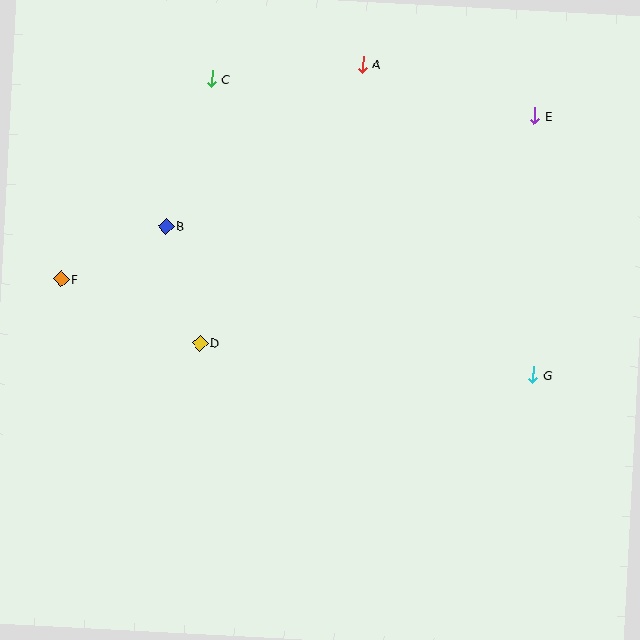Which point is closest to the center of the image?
Point D at (200, 343) is closest to the center.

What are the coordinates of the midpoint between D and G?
The midpoint between D and G is at (367, 359).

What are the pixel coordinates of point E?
Point E is at (535, 116).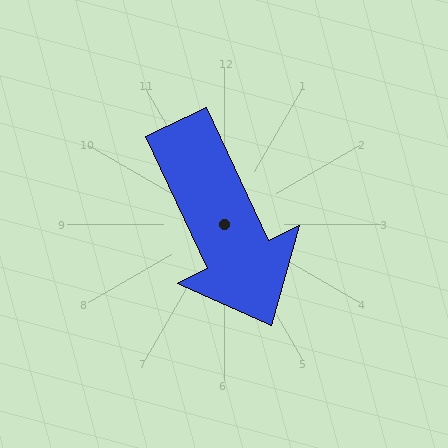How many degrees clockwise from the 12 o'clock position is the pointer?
Approximately 155 degrees.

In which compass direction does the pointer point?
Southeast.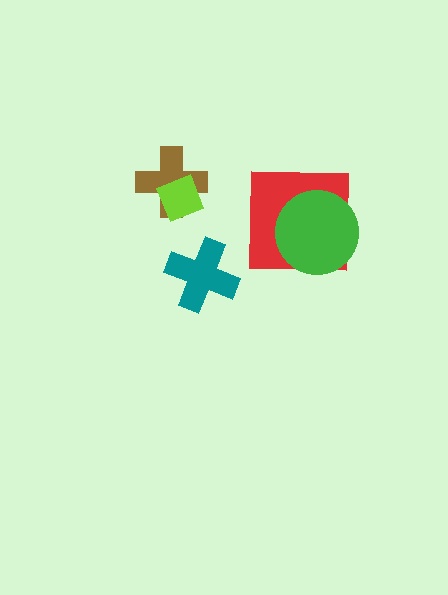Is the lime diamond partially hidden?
No, no other shape covers it.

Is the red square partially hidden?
Yes, it is partially covered by another shape.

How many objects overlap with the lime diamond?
1 object overlaps with the lime diamond.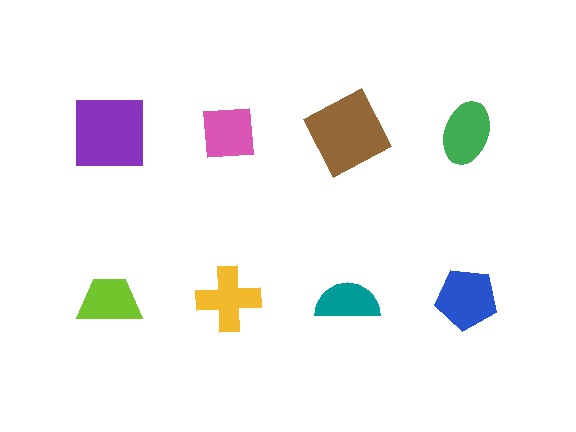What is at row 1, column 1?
A purple square.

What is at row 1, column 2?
A pink square.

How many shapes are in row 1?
4 shapes.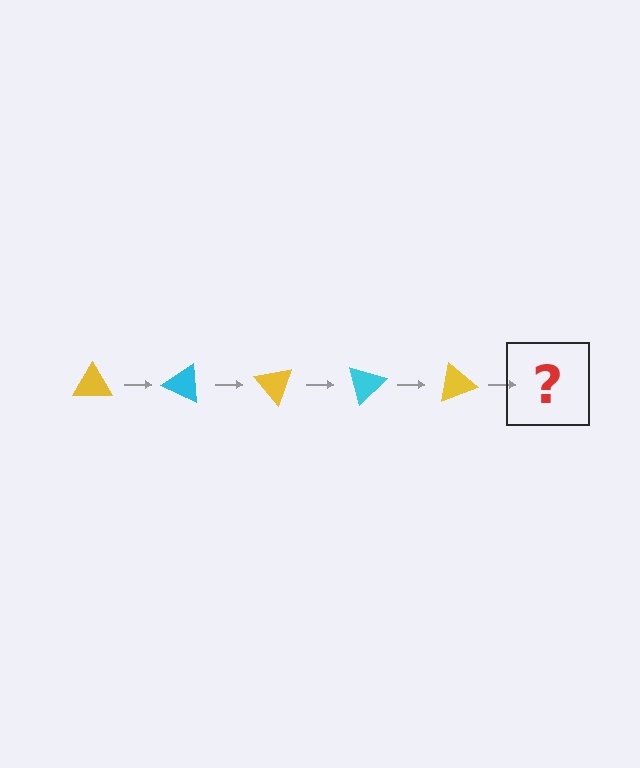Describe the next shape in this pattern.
It should be a cyan triangle, rotated 125 degrees from the start.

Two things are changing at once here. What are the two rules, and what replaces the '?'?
The two rules are that it rotates 25 degrees each step and the color cycles through yellow and cyan. The '?' should be a cyan triangle, rotated 125 degrees from the start.